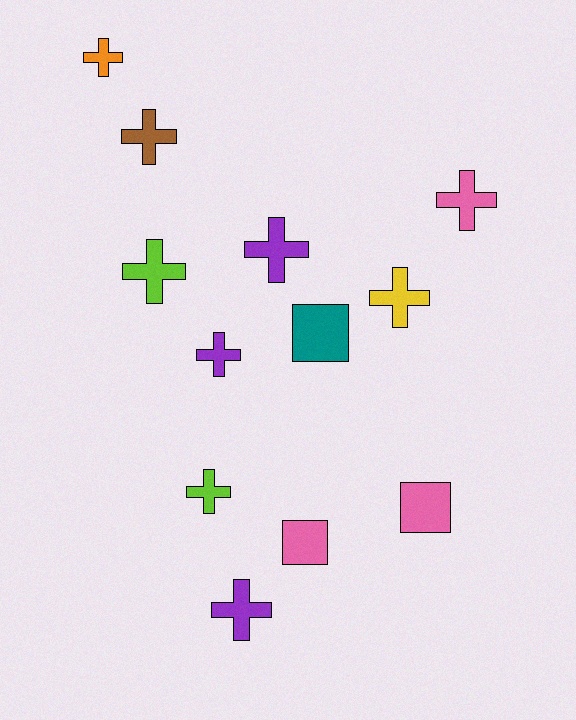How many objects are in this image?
There are 12 objects.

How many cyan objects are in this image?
There are no cyan objects.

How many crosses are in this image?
There are 9 crosses.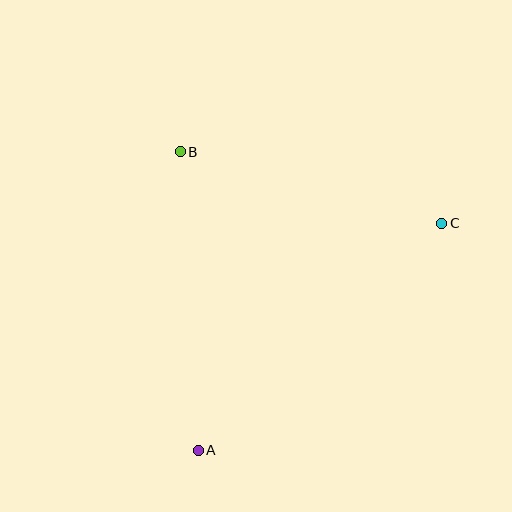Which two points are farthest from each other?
Points A and C are farthest from each other.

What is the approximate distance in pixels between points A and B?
The distance between A and B is approximately 299 pixels.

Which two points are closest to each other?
Points B and C are closest to each other.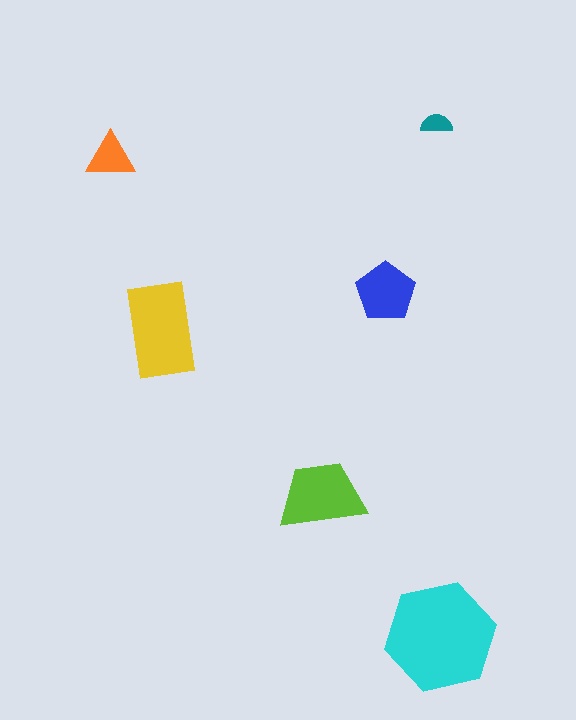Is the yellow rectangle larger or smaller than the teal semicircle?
Larger.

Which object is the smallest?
The teal semicircle.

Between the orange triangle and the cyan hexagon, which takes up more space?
The cyan hexagon.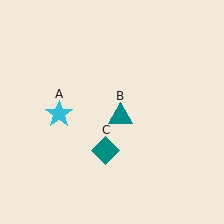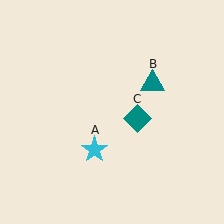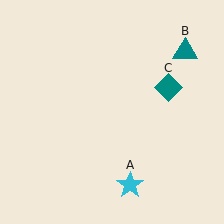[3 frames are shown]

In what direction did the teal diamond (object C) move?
The teal diamond (object C) moved up and to the right.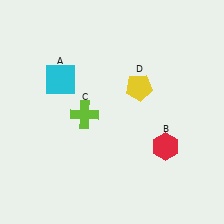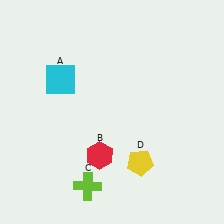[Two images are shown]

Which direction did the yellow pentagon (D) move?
The yellow pentagon (D) moved down.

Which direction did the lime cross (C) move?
The lime cross (C) moved down.